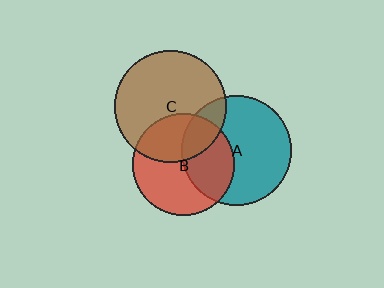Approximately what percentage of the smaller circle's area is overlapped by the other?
Approximately 20%.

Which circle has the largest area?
Circle C (brown).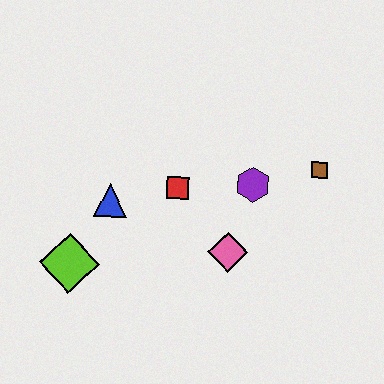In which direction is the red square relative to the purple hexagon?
The red square is to the left of the purple hexagon.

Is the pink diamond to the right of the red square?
Yes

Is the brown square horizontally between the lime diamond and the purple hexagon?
No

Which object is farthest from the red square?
The brown square is farthest from the red square.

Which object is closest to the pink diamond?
The purple hexagon is closest to the pink diamond.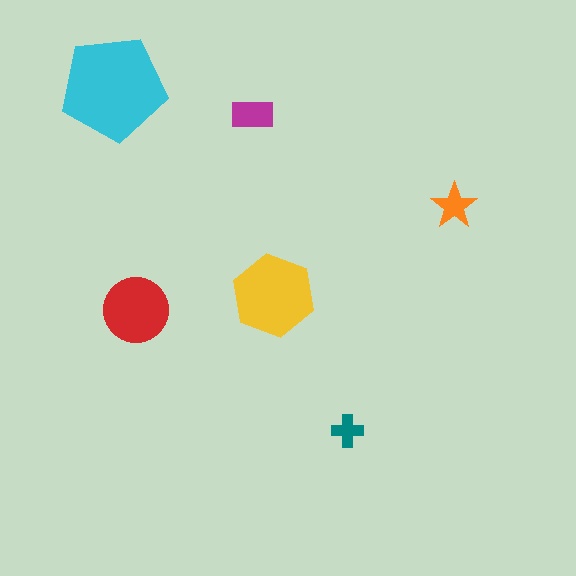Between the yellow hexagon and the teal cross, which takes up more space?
The yellow hexagon.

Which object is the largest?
The cyan pentagon.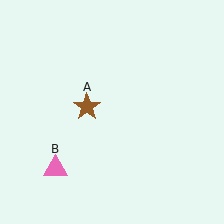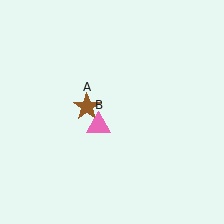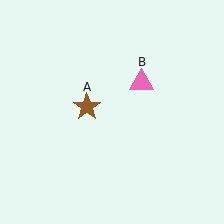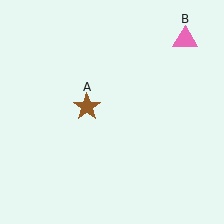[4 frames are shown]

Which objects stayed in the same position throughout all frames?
Brown star (object A) remained stationary.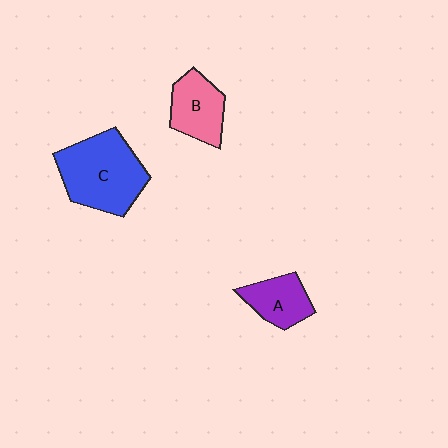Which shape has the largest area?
Shape C (blue).